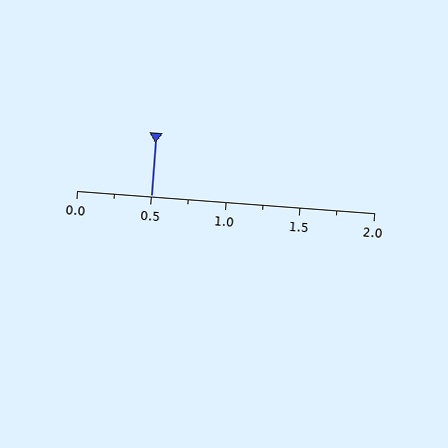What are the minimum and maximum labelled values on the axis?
The axis runs from 0.0 to 2.0.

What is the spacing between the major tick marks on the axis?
The major ticks are spaced 0.5 apart.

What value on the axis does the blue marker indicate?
The marker indicates approximately 0.5.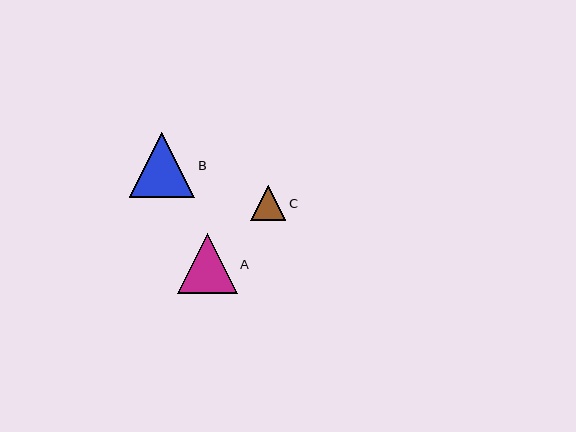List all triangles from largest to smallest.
From largest to smallest: B, A, C.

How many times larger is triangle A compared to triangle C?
Triangle A is approximately 1.7 times the size of triangle C.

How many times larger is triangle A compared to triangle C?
Triangle A is approximately 1.7 times the size of triangle C.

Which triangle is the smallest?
Triangle C is the smallest with a size of approximately 35 pixels.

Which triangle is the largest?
Triangle B is the largest with a size of approximately 66 pixels.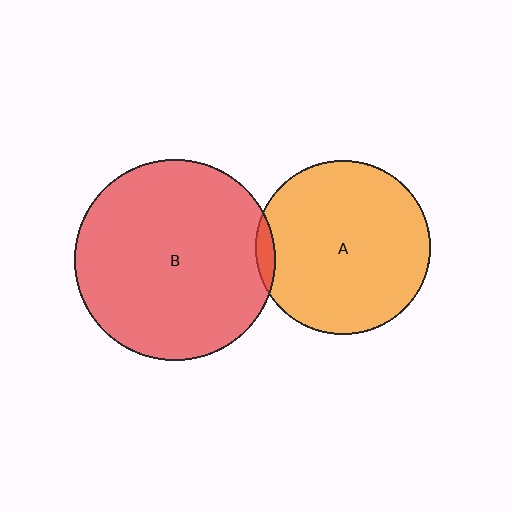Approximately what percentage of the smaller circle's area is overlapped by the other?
Approximately 5%.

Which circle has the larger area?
Circle B (red).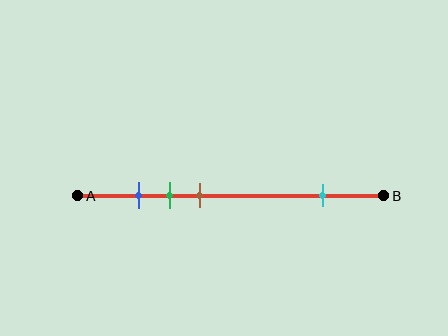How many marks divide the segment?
There are 4 marks dividing the segment.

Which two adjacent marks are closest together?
The blue and green marks are the closest adjacent pair.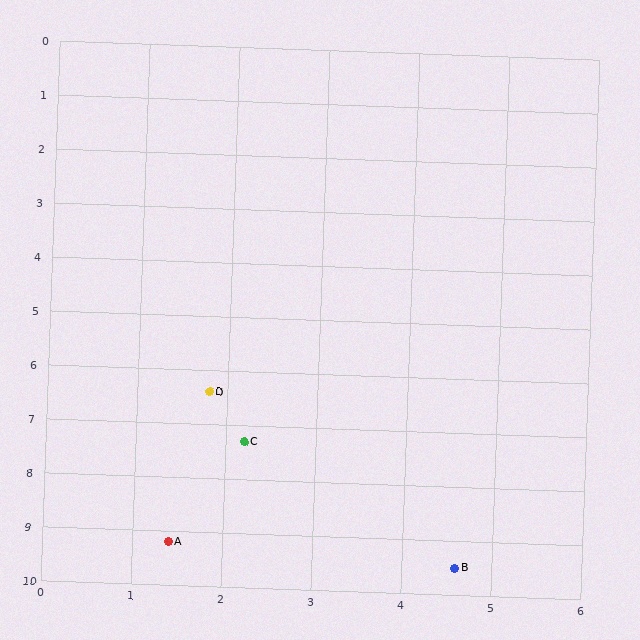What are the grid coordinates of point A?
Point A is at approximately (1.4, 9.2).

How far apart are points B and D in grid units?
Points B and D are about 4.2 grid units apart.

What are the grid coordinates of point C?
Point C is at approximately (2.2, 7.3).